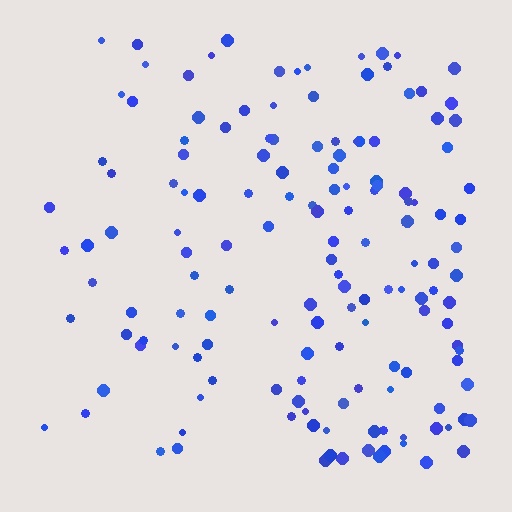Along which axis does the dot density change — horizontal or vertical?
Horizontal.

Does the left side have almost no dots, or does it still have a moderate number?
Still a moderate number, just noticeably fewer than the right.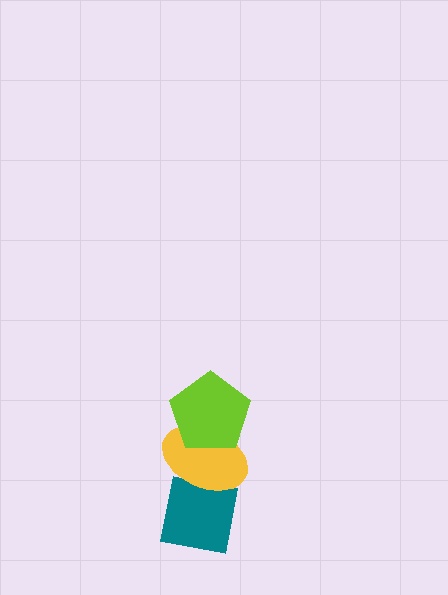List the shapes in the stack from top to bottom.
From top to bottom: the lime pentagon, the yellow ellipse, the teal square.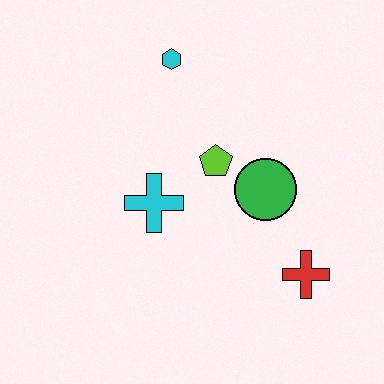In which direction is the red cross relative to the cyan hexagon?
The red cross is below the cyan hexagon.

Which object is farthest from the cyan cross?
The red cross is farthest from the cyan cross.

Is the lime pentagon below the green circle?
No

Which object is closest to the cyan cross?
The lime pentagon is closest to the cyan cross.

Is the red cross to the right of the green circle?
Yes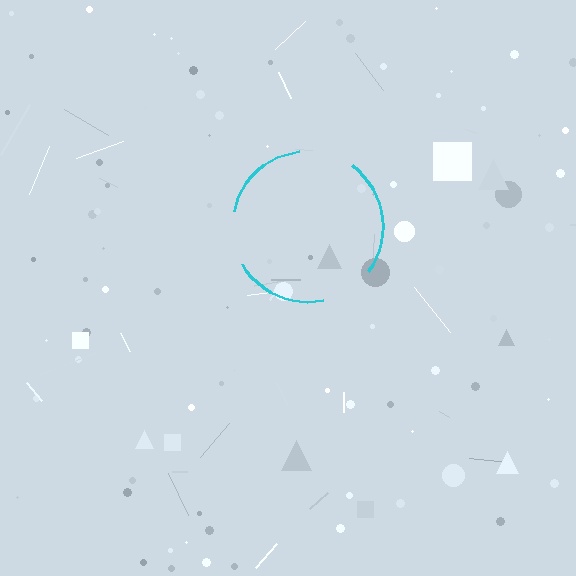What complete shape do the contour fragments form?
The contour fragments form a circle.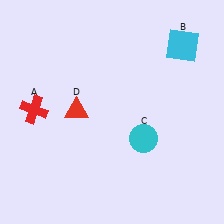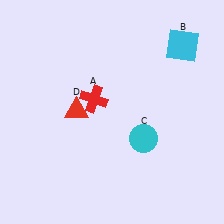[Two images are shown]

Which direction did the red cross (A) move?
The red cross (A) moved right.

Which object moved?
The red cross (A) moved right.